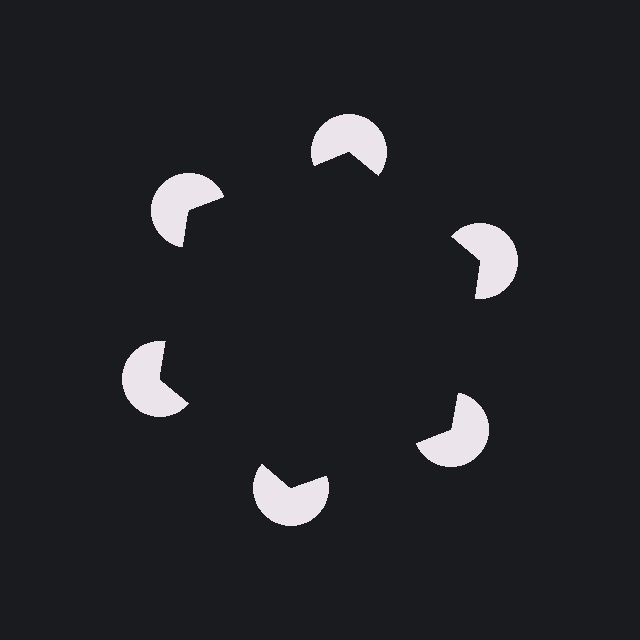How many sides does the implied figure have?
6 sides.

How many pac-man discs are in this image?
There are 6 — one at each vertex of the illusory hexagon.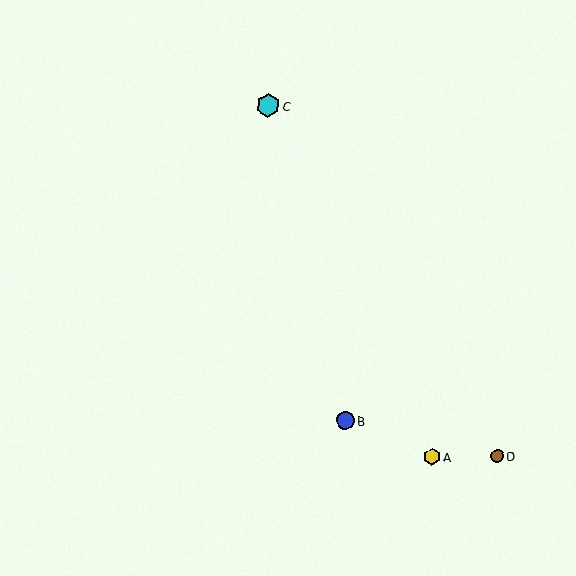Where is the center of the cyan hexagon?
The center of the cyan hexagon is at (268, 106).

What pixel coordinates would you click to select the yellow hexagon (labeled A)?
Click at (432, 457) to select the yellow hexagon A.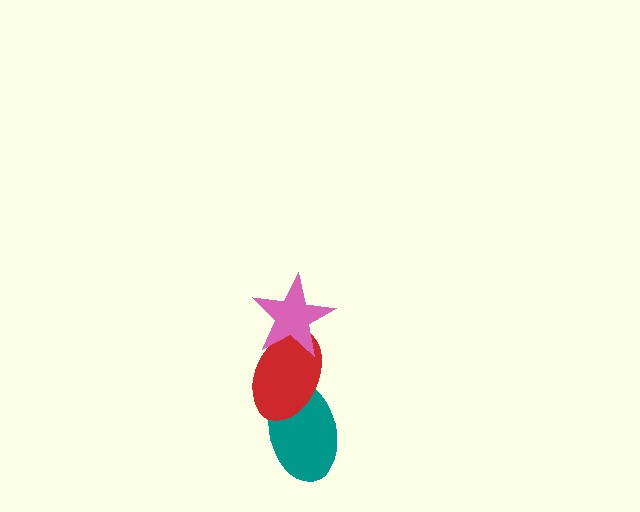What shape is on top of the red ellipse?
The pink star is on top of the red ellipse.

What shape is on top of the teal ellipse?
The red ellipse is on top of the teal ellipse.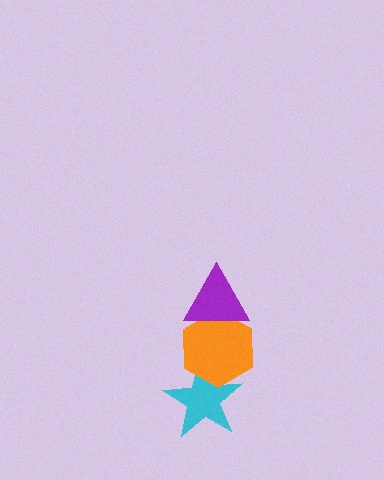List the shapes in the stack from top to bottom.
From top to bottom: the purple triangle, the orange hexagon, the cyan star.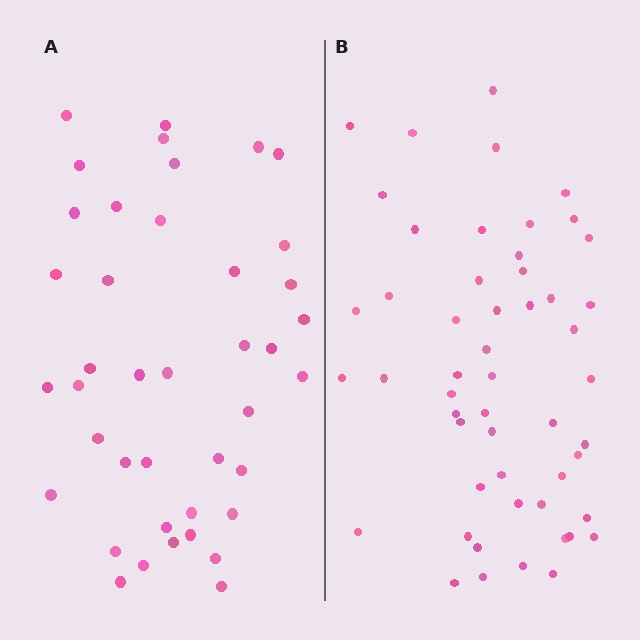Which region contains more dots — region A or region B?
Region B (the right region) has more dots.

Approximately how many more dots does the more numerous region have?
Region B has roughly 12 or so more dots than region A.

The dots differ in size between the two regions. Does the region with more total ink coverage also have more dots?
No. Region A has more total ink coverage because its dots are larger, but region B actually contains more individual dots. Total area can be misleading — the number of items is what matters here.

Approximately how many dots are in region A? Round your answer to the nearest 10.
About 40 dots. (The exact count is 41, which rounds to 40.)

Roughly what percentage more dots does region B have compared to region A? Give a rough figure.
About 25% more.